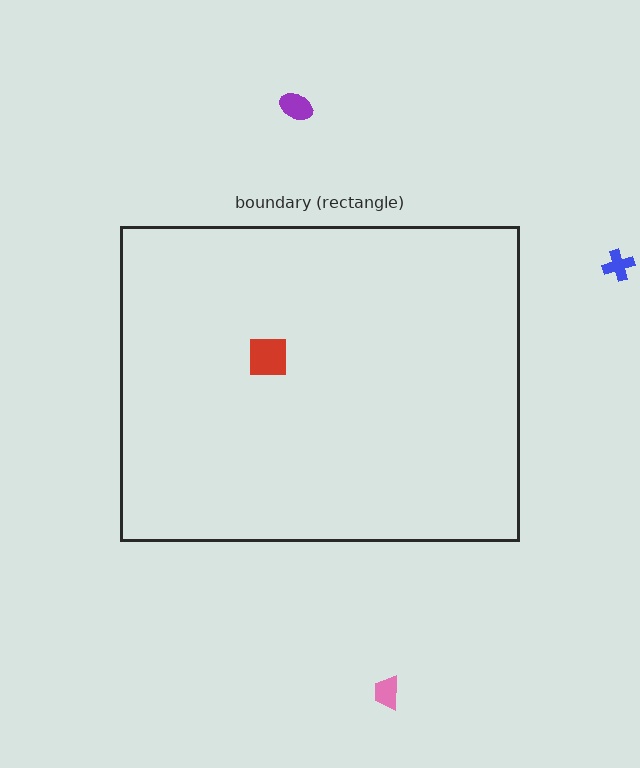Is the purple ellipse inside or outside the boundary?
Outside.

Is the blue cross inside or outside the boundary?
Outside.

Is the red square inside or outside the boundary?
Inside.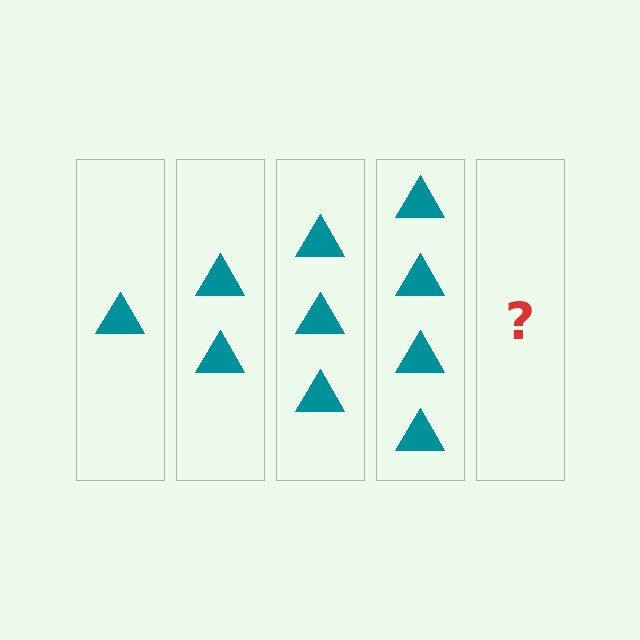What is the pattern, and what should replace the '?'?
The pattern is that each step adds one more triangle. The '?' should be 5 triangles.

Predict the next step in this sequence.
The next step is 5 triangles.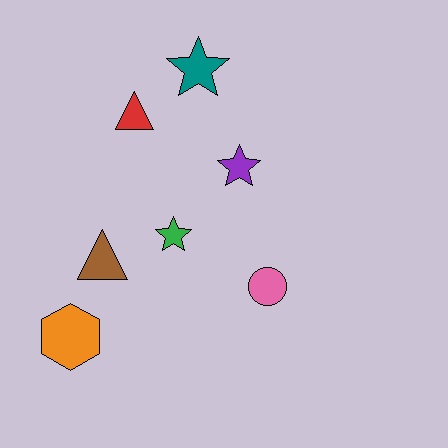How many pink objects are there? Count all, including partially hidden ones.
There is 1 pink object.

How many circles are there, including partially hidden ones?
There is 1 circle.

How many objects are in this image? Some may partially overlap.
There are 7 objects.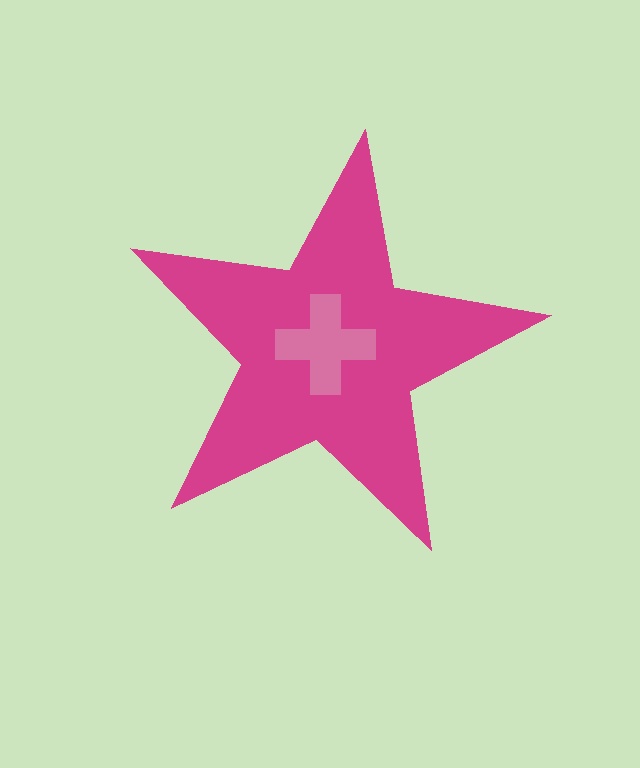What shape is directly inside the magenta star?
The pink cross.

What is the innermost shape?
The pink cross.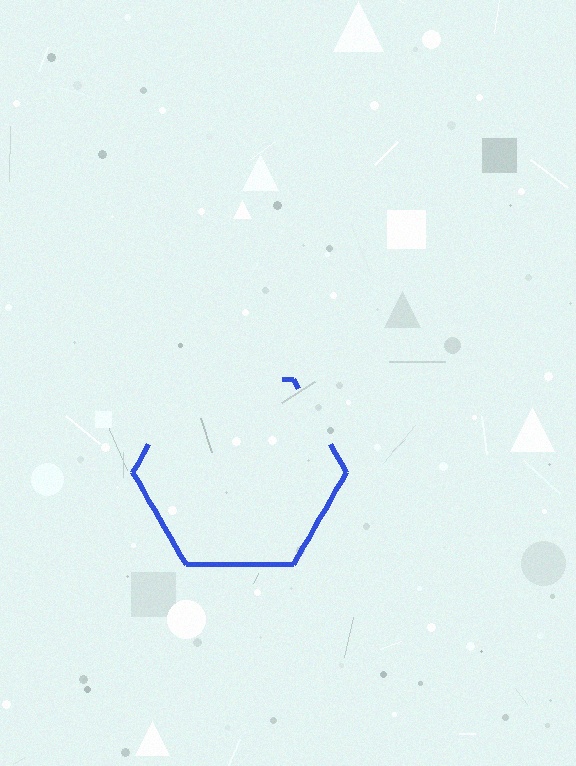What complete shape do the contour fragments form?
The contour fragments form a hexagon.